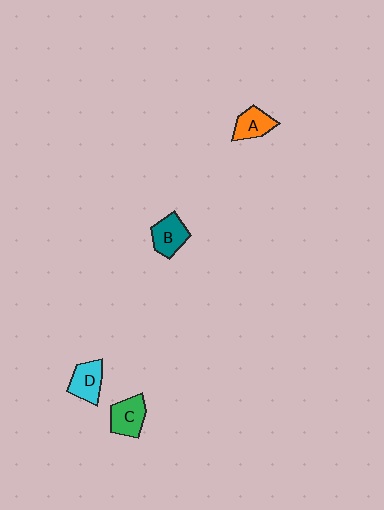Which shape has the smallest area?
Shape A (orange).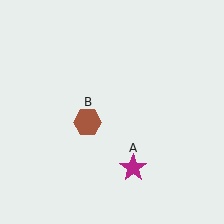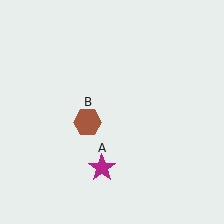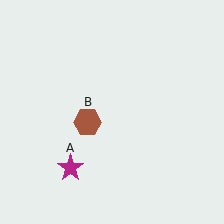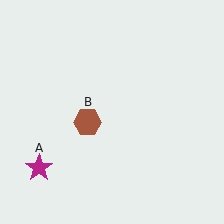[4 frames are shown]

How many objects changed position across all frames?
1 object changed position: magenta star (object A).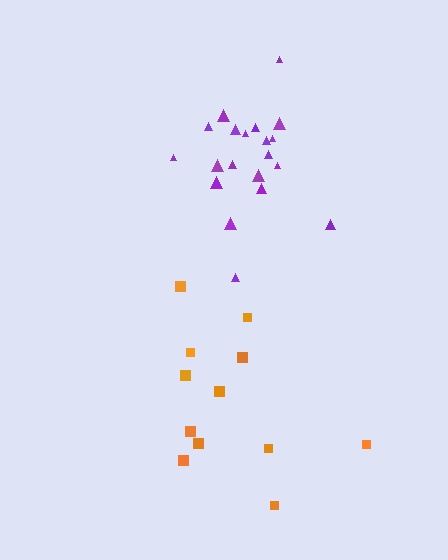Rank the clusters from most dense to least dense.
purple, orange.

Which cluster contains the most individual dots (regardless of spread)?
Purple (20).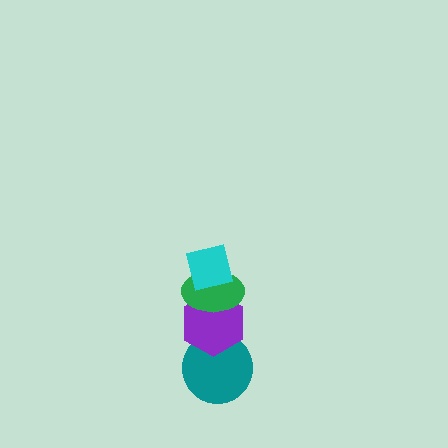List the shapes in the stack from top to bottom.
From top to bottom: the cyan square, the green ellipse, the purple hexagon, the teal circle.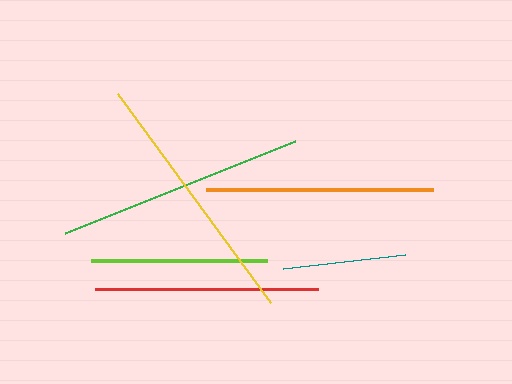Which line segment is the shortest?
The teal line is the shortest at approximately 123 pixels.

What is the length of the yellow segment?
The yellow segment is approximately 259 pixels long.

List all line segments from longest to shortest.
From longest to shortest: yellow, green, orange, red, lime, teal.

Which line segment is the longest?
The yellow line is the longest at approximately 259 pixels.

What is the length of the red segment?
The red segment is approximately 224 pixels long.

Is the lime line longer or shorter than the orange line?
The orange line is longer than the lime line.